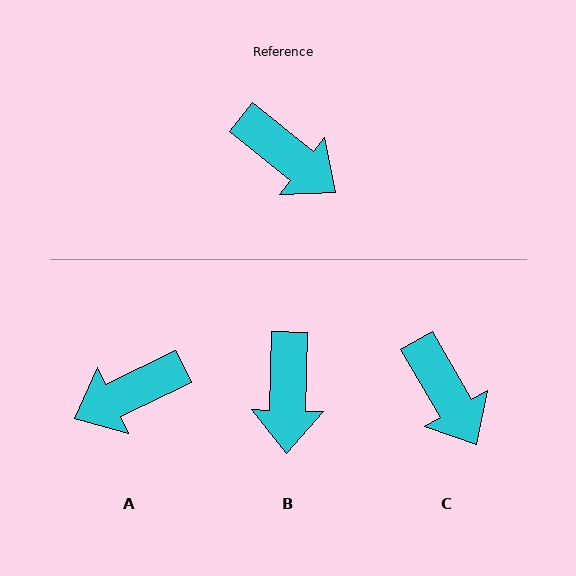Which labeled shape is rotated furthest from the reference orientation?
A, about 116 degrees away.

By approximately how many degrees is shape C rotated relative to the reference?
Approximately 21 degrees clockwise.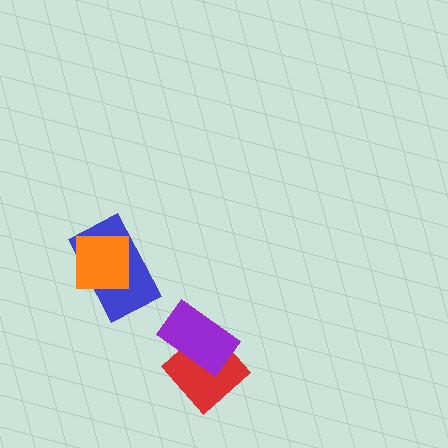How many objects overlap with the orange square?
1 object overlaps with the orange square.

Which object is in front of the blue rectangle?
The orange square is in front of the blue rectangle.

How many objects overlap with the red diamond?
1 object overlaps with the red diamond.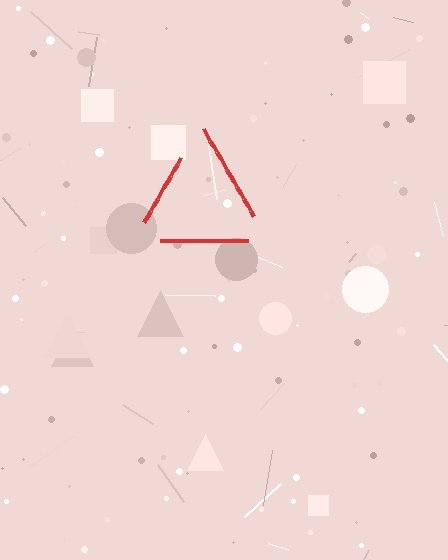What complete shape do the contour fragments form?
The contour fragments form a triangle.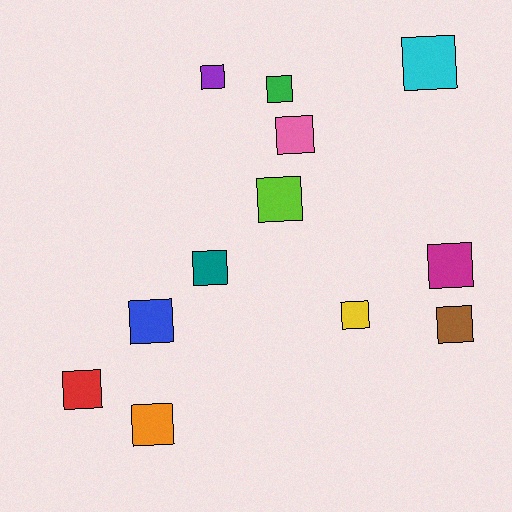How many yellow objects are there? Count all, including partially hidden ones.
There is 1 yellow object.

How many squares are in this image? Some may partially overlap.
There are 12 squares.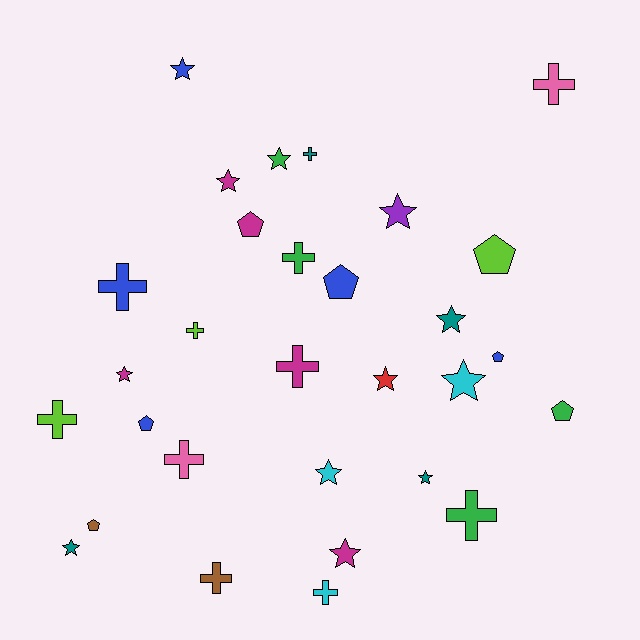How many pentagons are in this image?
There are 7 pentagons.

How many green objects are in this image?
There are 4 green objects.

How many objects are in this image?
There are 30 objects.